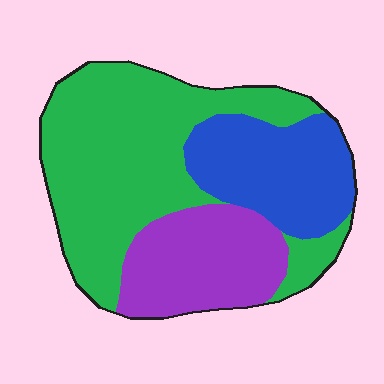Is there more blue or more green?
Green.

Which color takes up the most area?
Green, at roughly 50%.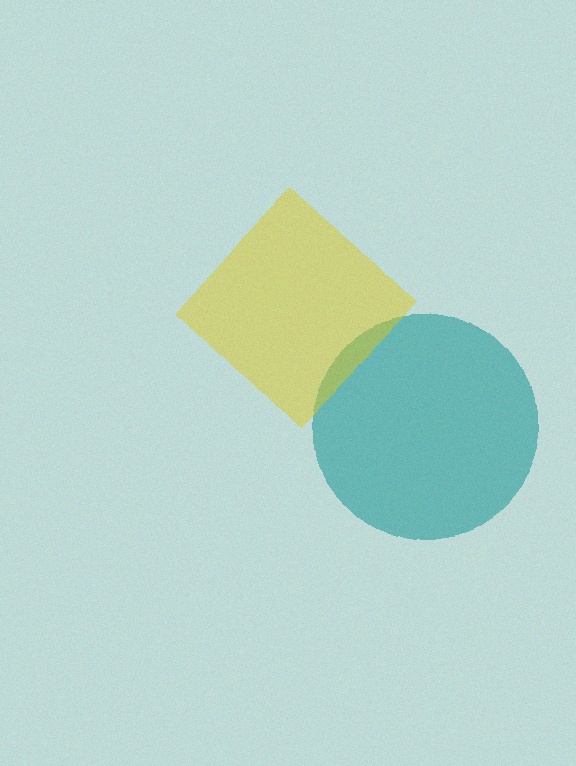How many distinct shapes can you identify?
There are 2 distinct shapes: a teal circle, a yellow diamond.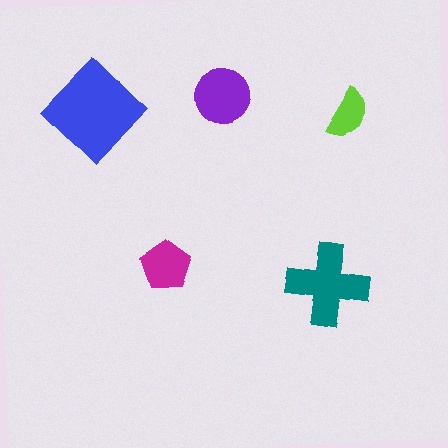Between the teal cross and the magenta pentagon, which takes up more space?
The teal cross.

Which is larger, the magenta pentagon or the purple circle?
The purple circle.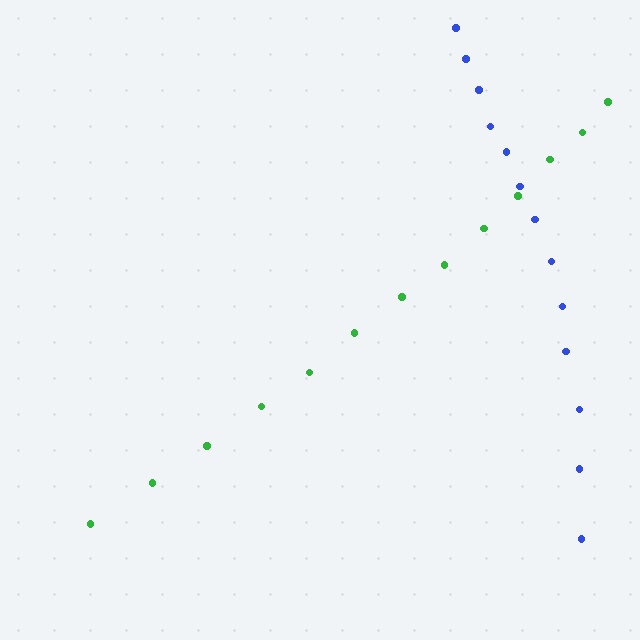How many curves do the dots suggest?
There are 2 distinct paths.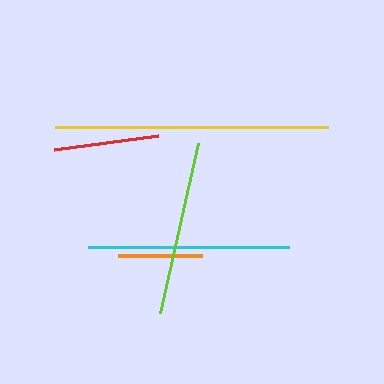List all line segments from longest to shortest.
From longest to shortest: yellow, cyan, lime, red, orange.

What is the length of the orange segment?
The orange segment is approximately 84 pixels long.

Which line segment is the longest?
The yellow line is the longest at approximately 273 pixels.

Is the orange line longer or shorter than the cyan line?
The cyan line is longer than the orange line.